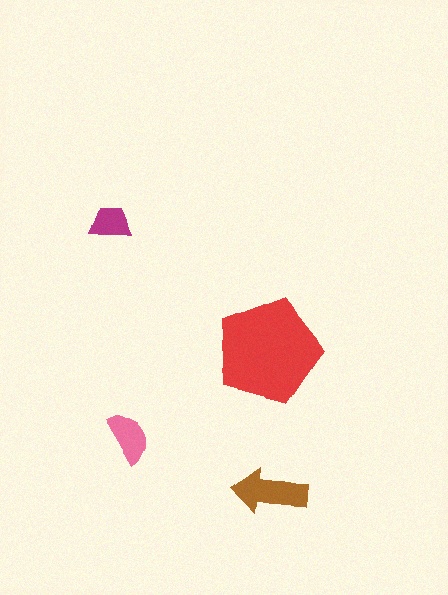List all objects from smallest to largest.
The magenta trapezoid, the pink semicircle, the brown arrow, the red pentagon.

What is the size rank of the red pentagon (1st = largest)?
1st.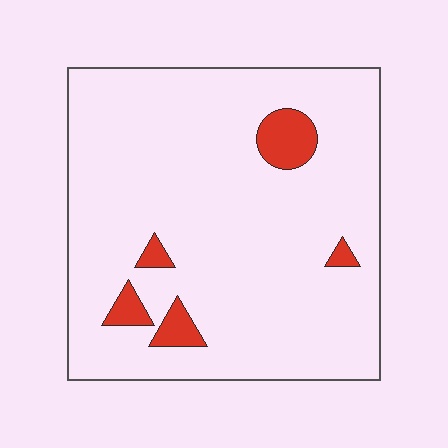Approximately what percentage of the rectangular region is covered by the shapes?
Approximately 5%.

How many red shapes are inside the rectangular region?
5.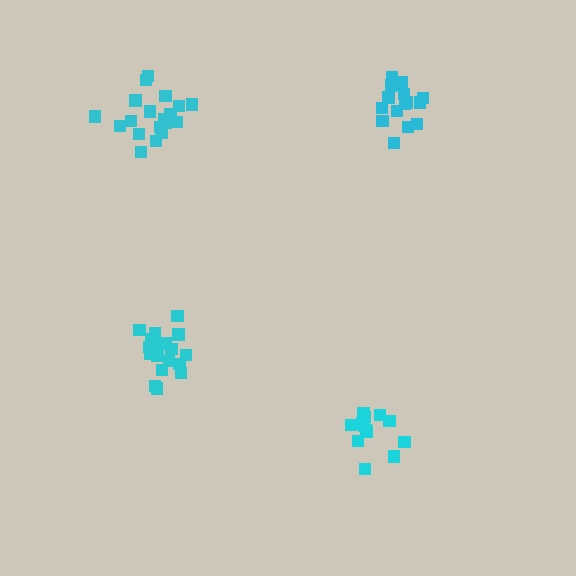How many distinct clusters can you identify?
There are 4 distinct clusters.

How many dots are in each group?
Group 1: 19 dots, Group 2: 19 dots, Group 3: 13 dots, Group 4: 16 dots (67 total).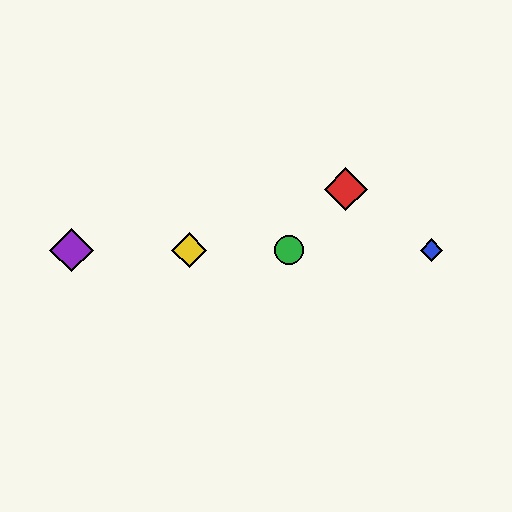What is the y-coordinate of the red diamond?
The red diamond is at y≈189.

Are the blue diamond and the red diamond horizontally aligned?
No, the blue diamond is at y≈250 and the red diamond is at y≈189.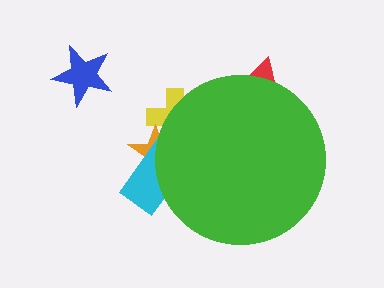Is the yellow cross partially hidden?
Yes, the yellow cross is partially hidden behind the green circle.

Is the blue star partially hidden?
No, the blue star is fully visible.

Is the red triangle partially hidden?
Yes, the red triangle is partially hidden behind the green circle.